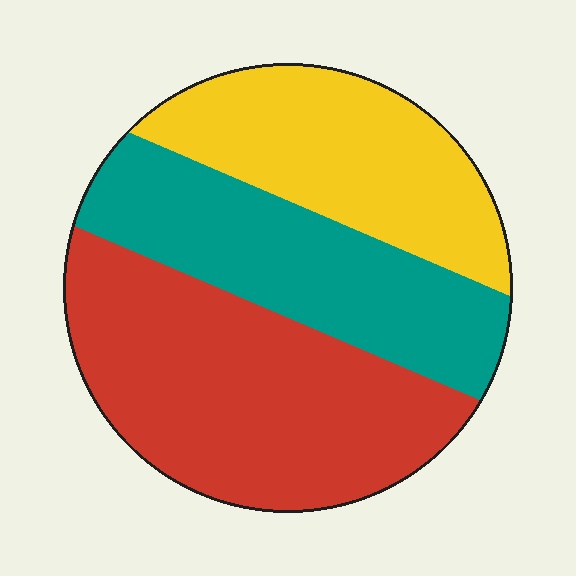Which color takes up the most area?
Red, at roughly 40%.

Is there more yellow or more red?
Red.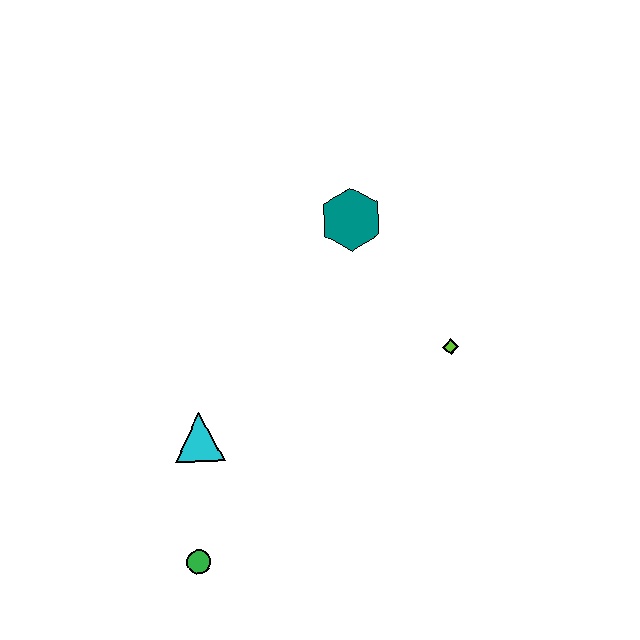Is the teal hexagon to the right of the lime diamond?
No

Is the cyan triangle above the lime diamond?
No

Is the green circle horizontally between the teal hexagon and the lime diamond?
No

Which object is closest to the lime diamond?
The teal hexagon is closest to the lime diamond.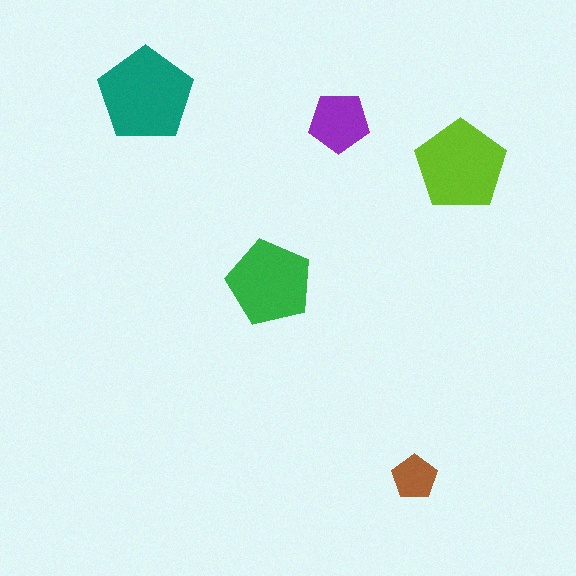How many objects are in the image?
There are 5 objects in the image.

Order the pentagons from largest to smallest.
the teal one, the lime one, the green one, the purple one, the brown one.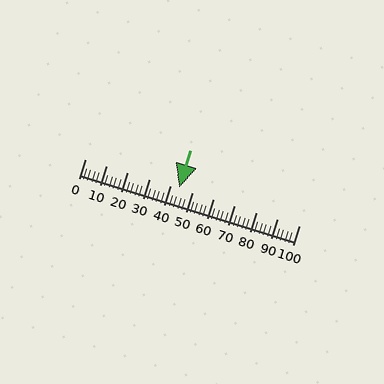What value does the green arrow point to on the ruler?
The green arrow points to approximately 44.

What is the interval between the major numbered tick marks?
The major tick marks are spaced 10 units apart.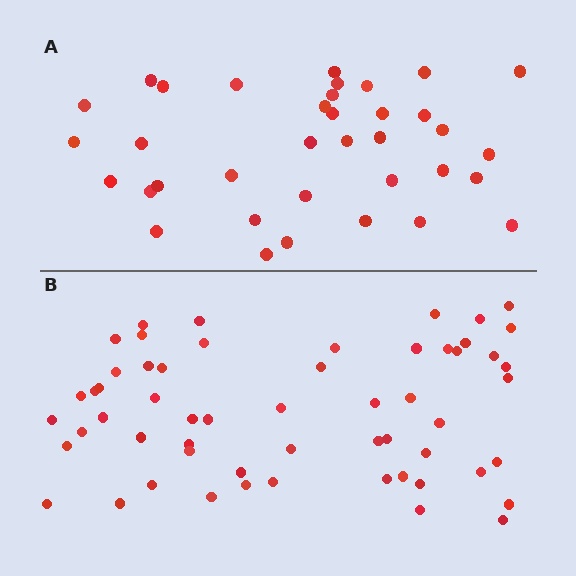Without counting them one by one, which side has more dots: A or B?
Region B (the bottom region) has more dots.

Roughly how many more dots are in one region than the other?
Region B has approximately 20 more dots than region A.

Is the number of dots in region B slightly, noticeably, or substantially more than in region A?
Region B has substantially more. The ratio is roughly 1.6 to 1.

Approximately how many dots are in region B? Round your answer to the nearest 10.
About 60 dots. (The exact count is 57, which rounds to 60.)